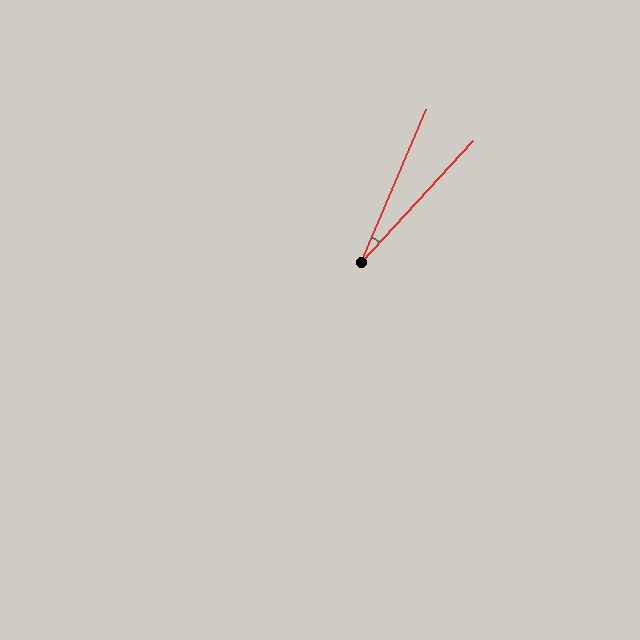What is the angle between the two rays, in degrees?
Approximately 20 degrees.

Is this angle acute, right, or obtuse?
It is acute.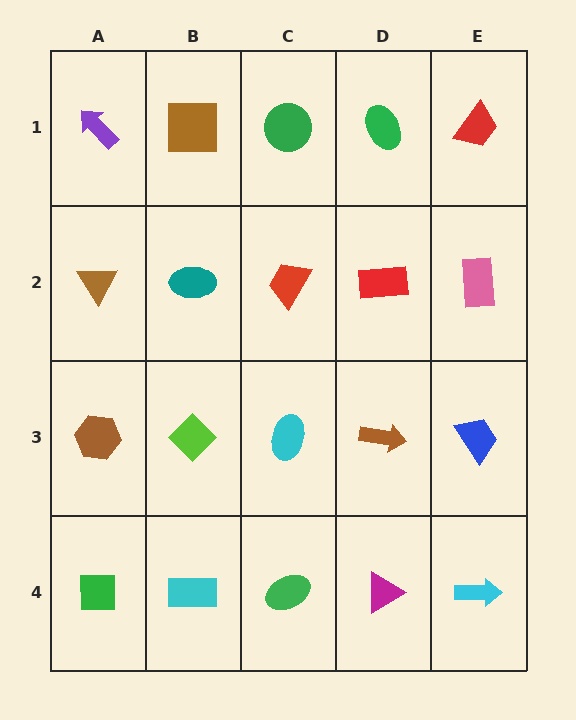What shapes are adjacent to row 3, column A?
A brown triangle (row 2, column A), a green square (row 4, column A), a lime diamond (row 3, column B).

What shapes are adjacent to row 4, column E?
A blue trapezoid (row 3, column E), a magenta triangle (row 4, column D).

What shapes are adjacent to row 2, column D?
A green ellipse (row 1, column D), a brown arrow (row 3, column D), a red trapezoid (row 2, column C), a pink rectangle (row 2, column E).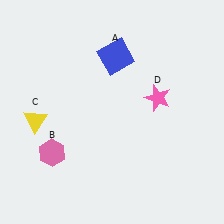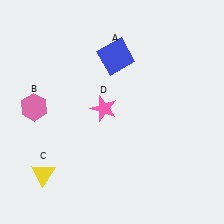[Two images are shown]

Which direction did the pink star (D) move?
The pink star (D) moved left.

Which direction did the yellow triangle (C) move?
The yellow triangle (C) moved down.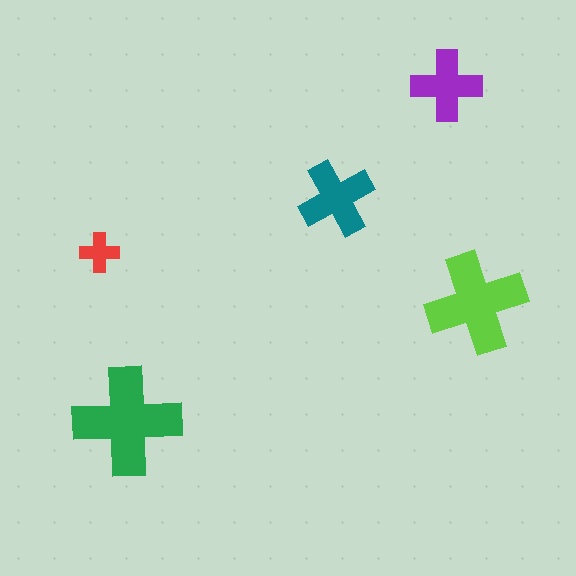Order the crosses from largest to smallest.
the green one, the lime one, the teal one, the purple one, the red one.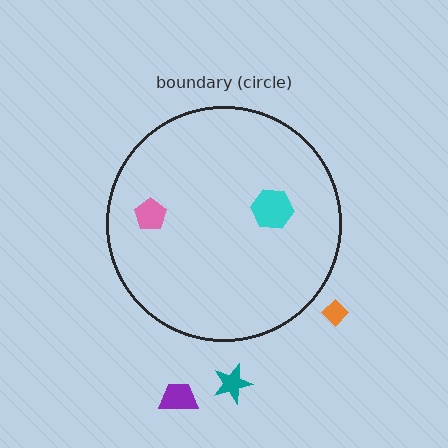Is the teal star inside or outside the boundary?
Outside.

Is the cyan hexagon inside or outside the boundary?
Inside.